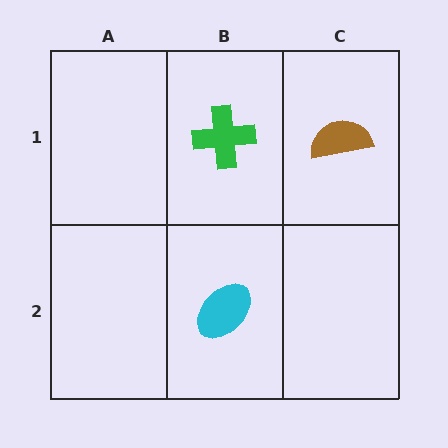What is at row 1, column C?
A brown semicircle.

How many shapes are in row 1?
2 shapes.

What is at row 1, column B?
A green cross.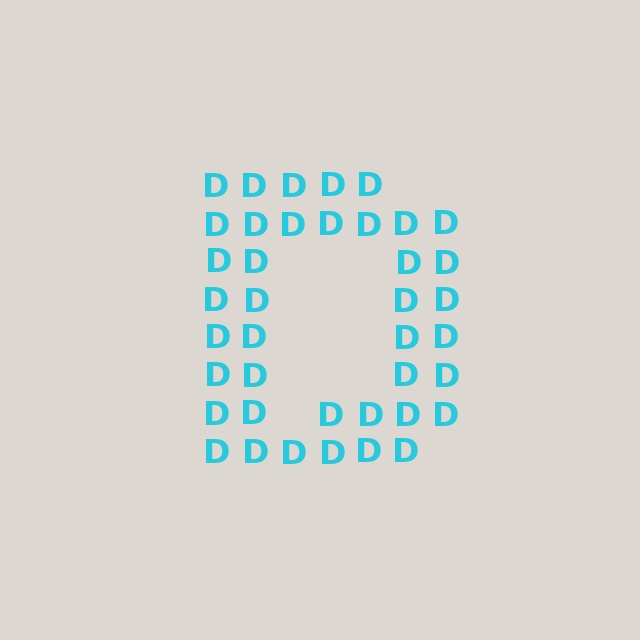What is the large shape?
The large shape is the letter D.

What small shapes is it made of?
It is made of small letter D's.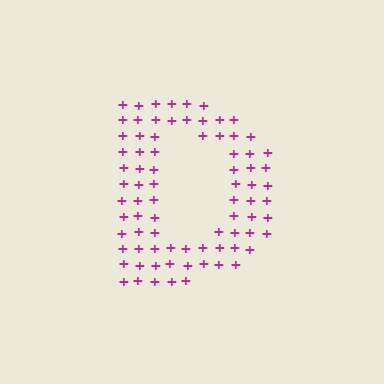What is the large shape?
The large shape is the letter D.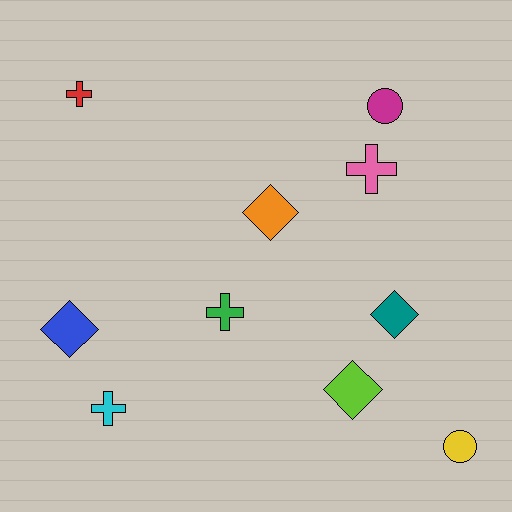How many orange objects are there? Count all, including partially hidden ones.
There is 1 orange object.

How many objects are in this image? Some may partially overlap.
There are 10 objects.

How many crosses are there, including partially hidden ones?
There are 4 crosses.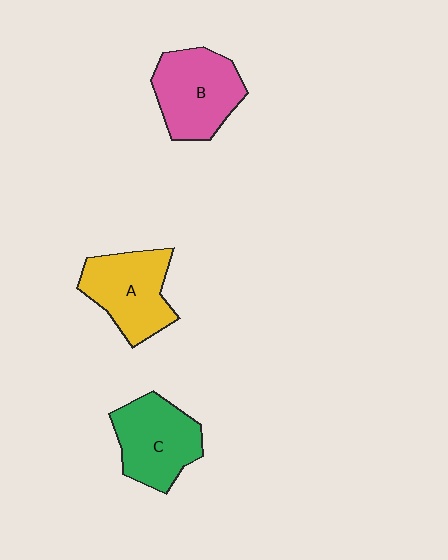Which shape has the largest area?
Shape B (pink).